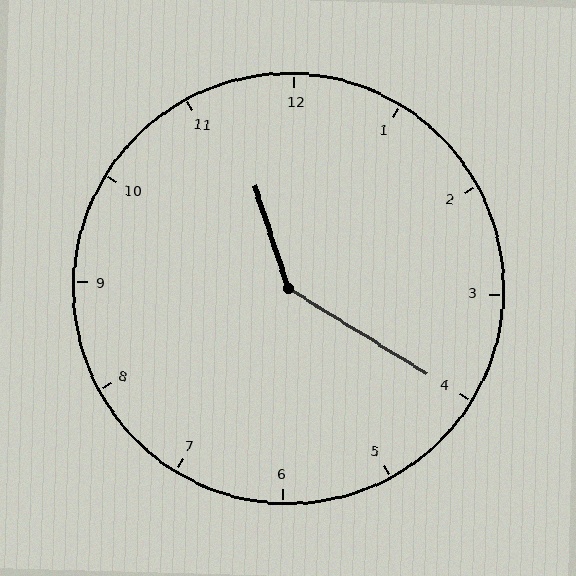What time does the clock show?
11:20.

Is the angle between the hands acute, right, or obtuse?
It is obtuse.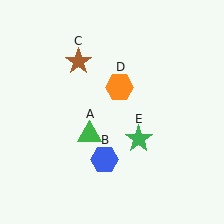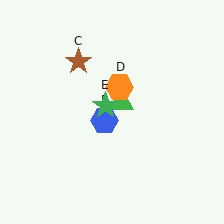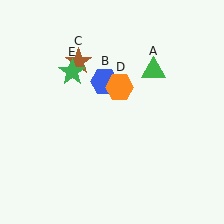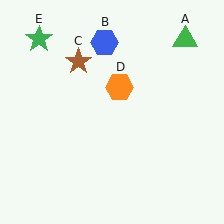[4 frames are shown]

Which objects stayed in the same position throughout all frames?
Brown star (object C) and orange hexagon (object D) remained stationary.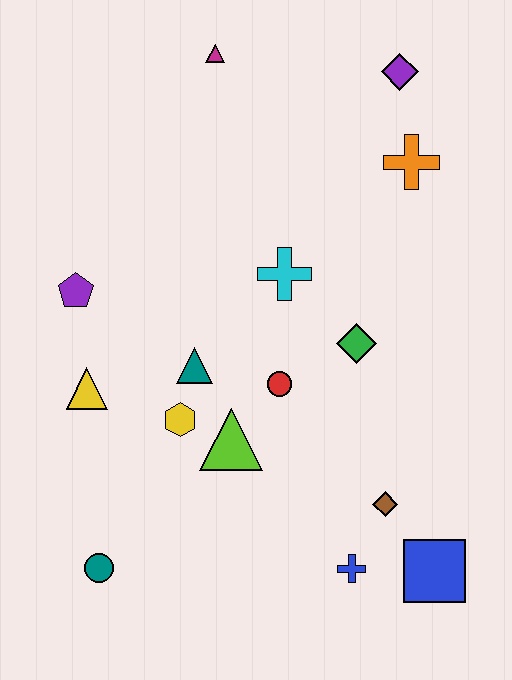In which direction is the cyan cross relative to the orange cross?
The cyan cross is to the left of the orange cross.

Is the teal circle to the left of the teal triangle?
Yes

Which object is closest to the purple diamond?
The orange cross is closest to the purple diamond.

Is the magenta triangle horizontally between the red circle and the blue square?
No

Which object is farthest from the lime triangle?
The purple diamond is farthest from the lime triangle.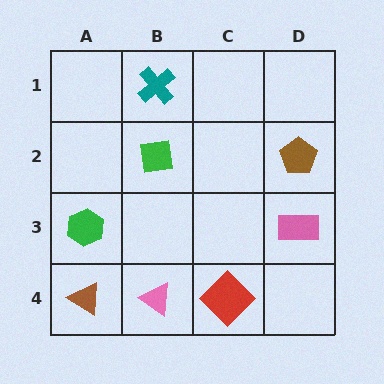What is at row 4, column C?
A red diamond.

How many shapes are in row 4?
3 shapes.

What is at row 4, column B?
A pink triangle.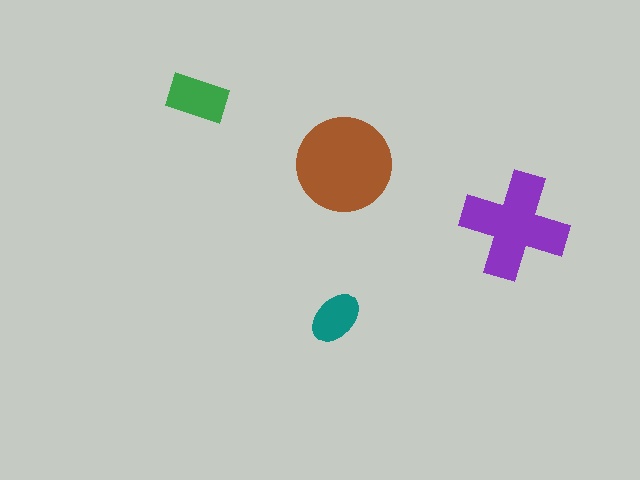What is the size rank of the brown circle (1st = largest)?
1st.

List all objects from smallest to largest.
The teal ellipse, the green rectangle, the purple cross, the brown circle.